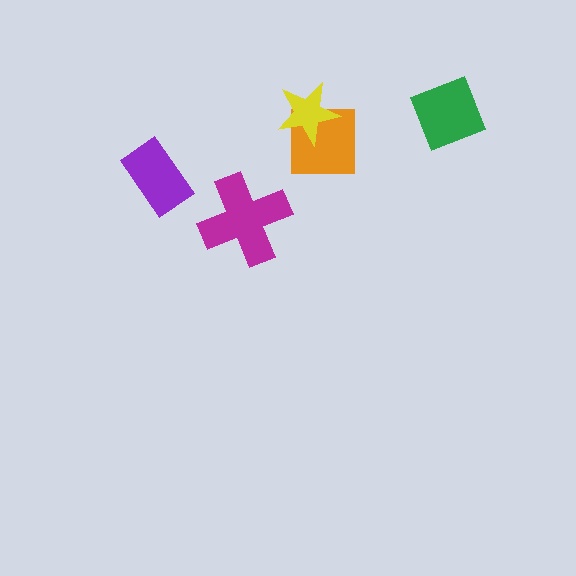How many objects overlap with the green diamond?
0 objects overlap with the green diamond.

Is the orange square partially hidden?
Yes, it is partially covered by another shape.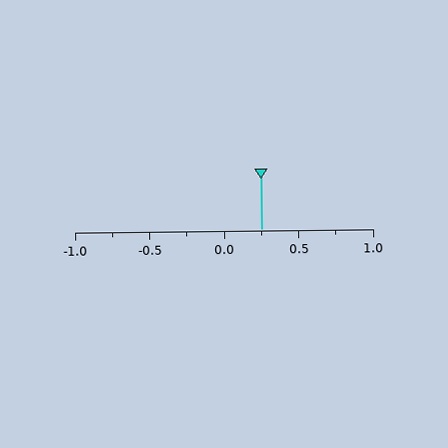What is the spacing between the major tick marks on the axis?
The major ticks are spaced 0.5 apart.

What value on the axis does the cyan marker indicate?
The marker indicates approximately 0.25.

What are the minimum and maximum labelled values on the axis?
The axis runs from -1.0 to 1.0.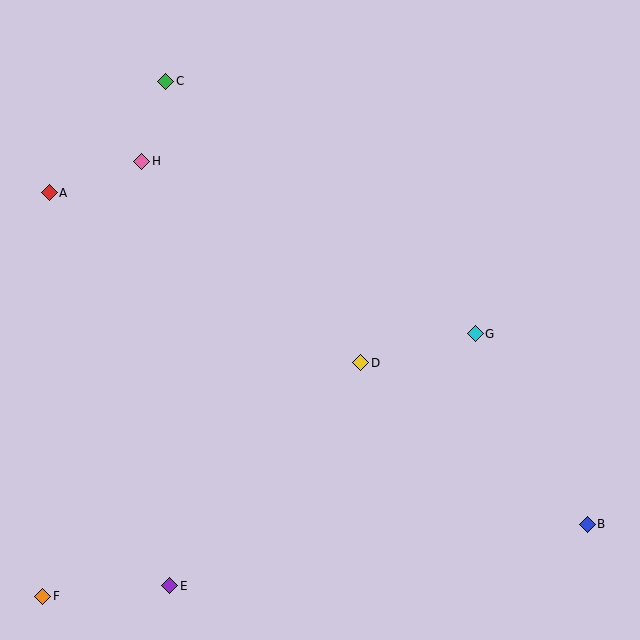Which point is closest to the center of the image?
Point D at (360, 363) is closest to the center.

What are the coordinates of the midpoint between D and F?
The midpoint between D and F is at (202, 480).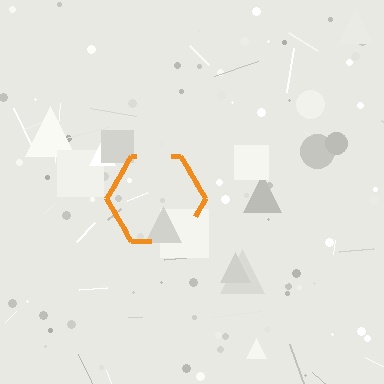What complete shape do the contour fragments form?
The contour fragments form a hexagon.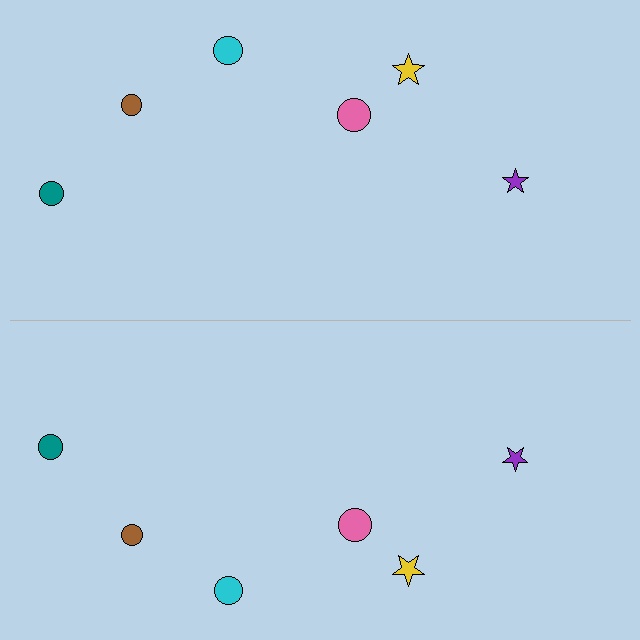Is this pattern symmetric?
Yes, this pattern has bilateral (reflection) symmetry.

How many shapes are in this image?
There are 12 shapes in this image.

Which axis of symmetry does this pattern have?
The pattern has a horizontal axis of symmetry running through the center of the image.